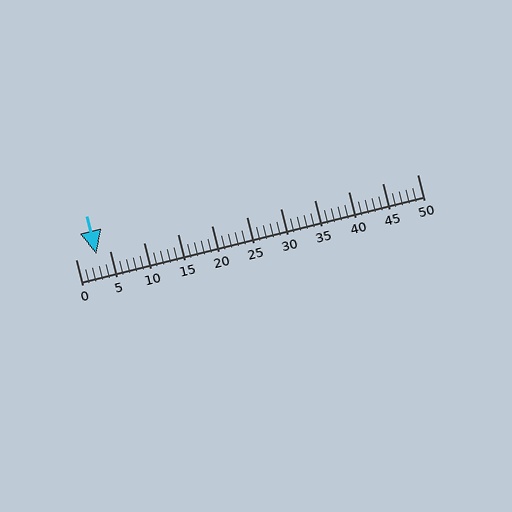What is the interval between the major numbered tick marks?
The major tick marks are spaced 5 units apart.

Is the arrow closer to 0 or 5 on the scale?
The arrow is closer to 5.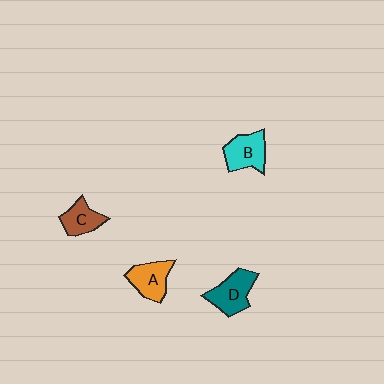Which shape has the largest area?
Shape D (teal).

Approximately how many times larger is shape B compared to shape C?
Approximately 1.3 times.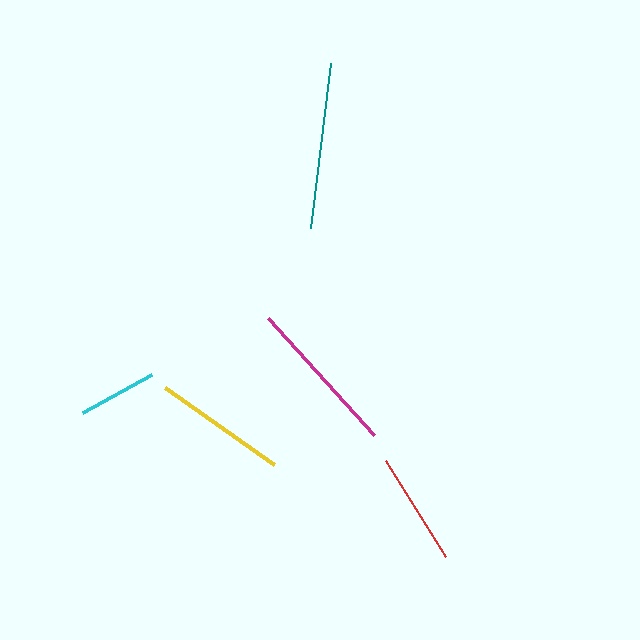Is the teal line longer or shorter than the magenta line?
The teal line is longer than the magenta line.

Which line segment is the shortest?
The cyan line is the shortest at approximately 79 pixels.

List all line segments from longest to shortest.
From longest to shortest: teal, magenta, yellow, red, cyan.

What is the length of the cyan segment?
The cyan segment is approximately 79 pixels long.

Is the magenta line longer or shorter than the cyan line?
The magenta line is longer than the cyan line.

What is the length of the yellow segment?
The yellow segment is approximately 133 pixels long.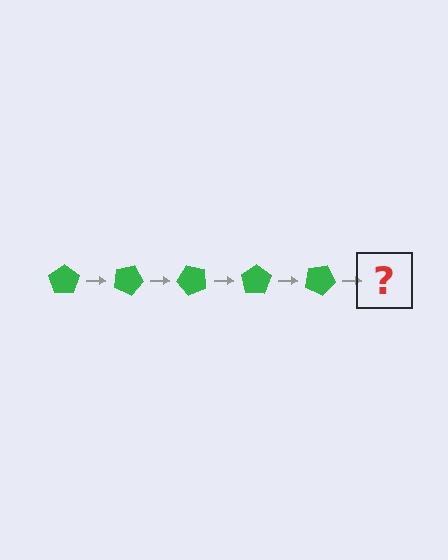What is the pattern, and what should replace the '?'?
The pattern is that the pentagon rotates 25 degrees each step. The '?' should be a green pentagon rotated 125 degrees.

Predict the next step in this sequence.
The next step is a green pentagon rotated 125 degrees.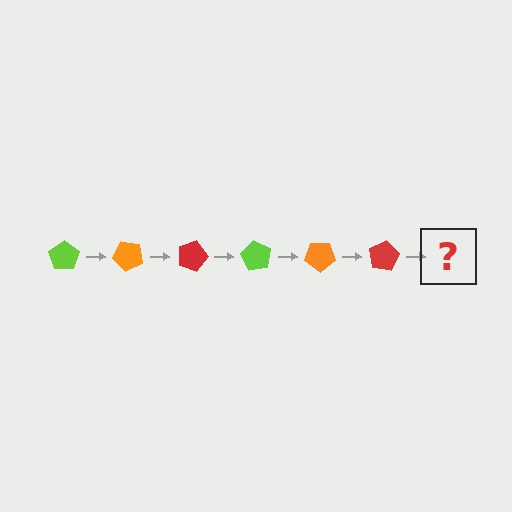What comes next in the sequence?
The next element should be a lime pentagon, rotated 270 degrees from the start.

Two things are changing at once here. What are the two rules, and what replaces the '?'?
The two rules are that it rotates 45 degrees each step and the color cycles through lime, orange, and red. The '?' should be a lime pentagon, rotated 270 degrees from the start.